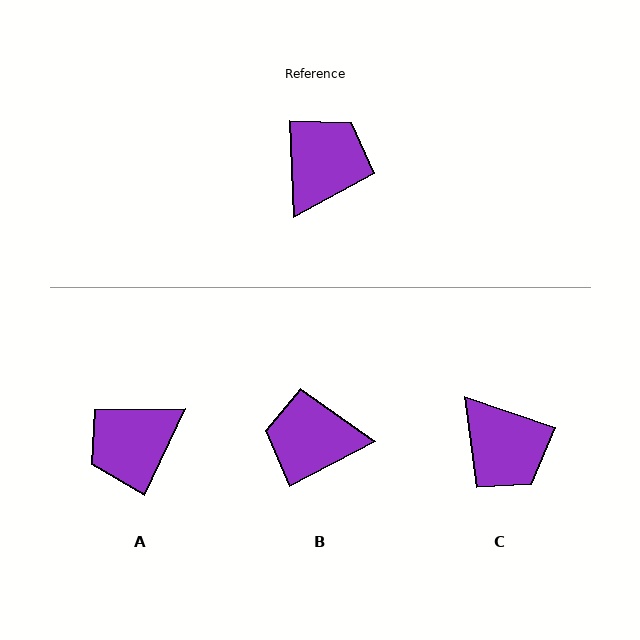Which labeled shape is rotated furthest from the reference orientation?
A, about 152 degrees away.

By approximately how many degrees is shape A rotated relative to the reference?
Approximately 152 degrees counter-clockwise.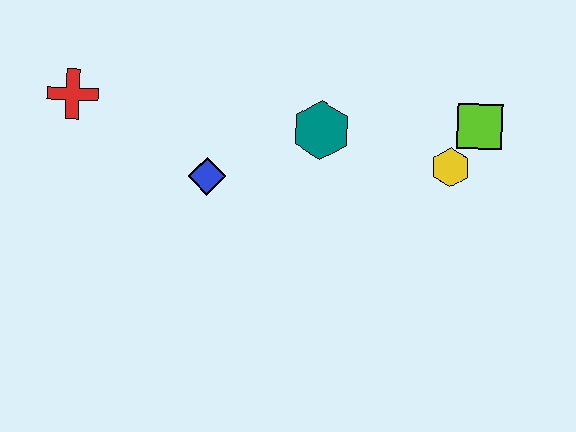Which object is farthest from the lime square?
The red cross is farthest from the lime square.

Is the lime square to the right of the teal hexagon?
Yes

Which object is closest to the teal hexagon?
The blue diamond is closest to the teal hexagon.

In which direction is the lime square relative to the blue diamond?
The lime square is to the right of the blue diamond.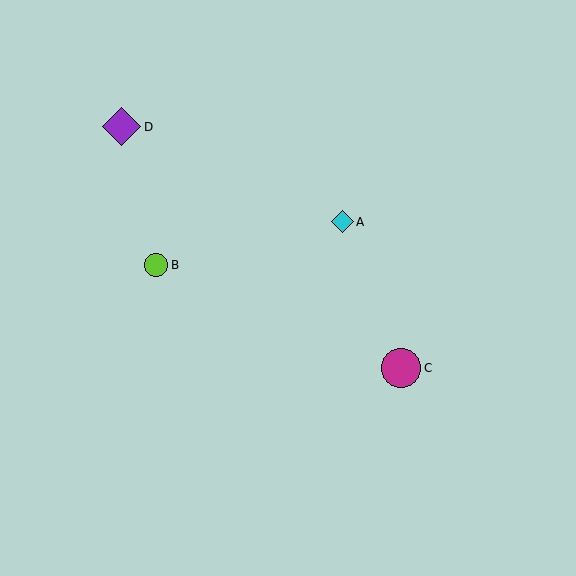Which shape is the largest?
The magenta circle (labeled C) is the largest.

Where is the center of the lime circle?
The center of the lime circle is at (156, 265).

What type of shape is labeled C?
Shape C is a magenta circle.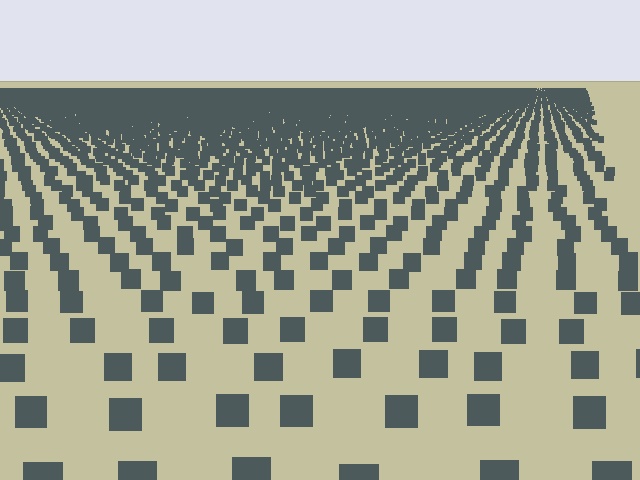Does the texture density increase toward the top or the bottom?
Density increases toward the top.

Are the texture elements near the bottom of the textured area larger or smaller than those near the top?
Larger. Near the bottom, elements are closer to the viewer and appear at a bigger on-screen size.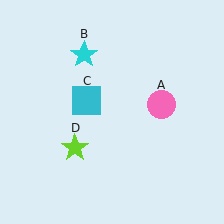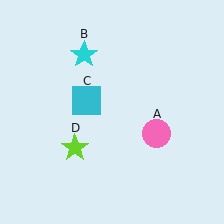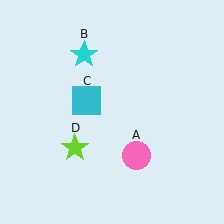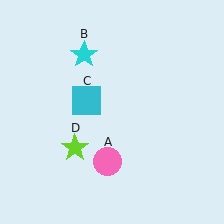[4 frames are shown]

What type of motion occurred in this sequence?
The pink circle (object A) rotated clockwise around the center of the scene.